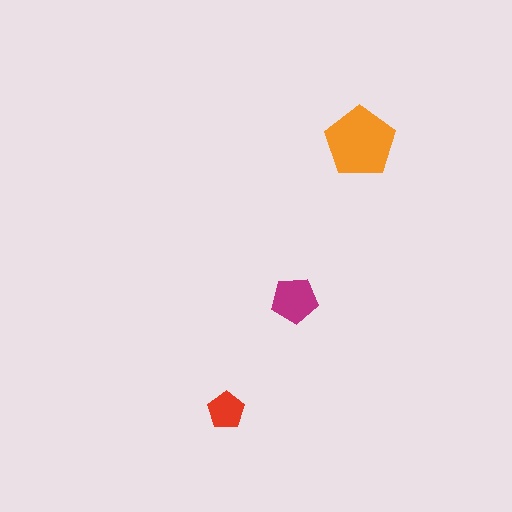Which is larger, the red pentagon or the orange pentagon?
The orange one.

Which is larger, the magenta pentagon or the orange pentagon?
The orange one.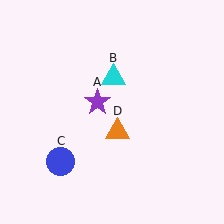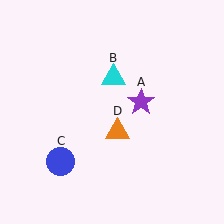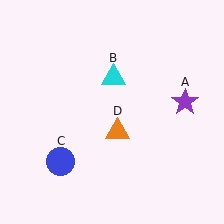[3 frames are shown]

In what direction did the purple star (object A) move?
The purple star (object A) moved right.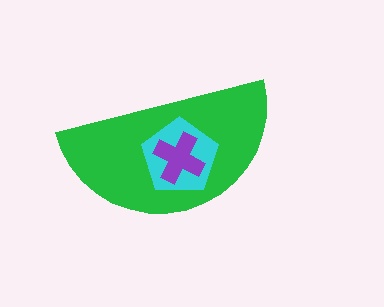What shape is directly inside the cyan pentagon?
The purple cross.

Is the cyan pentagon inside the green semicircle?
Yes.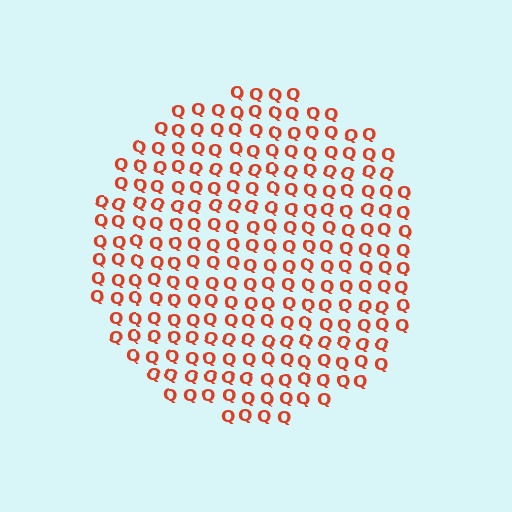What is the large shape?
The large shape is a circle.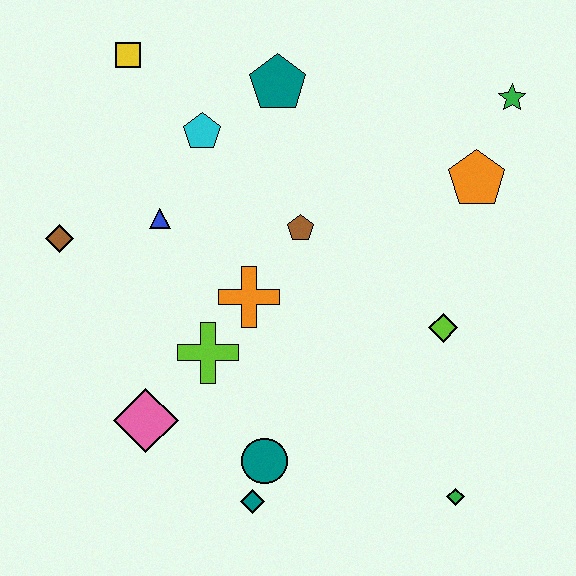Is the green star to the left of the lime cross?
No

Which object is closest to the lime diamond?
The orange pentagon is closest to the lime diamond.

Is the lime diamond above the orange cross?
No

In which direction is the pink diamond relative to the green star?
The pink diamond is to the left of the green star.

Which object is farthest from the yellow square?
The green diamond is farthest from the yellow square.